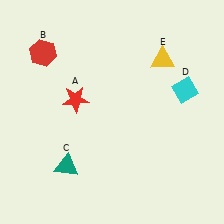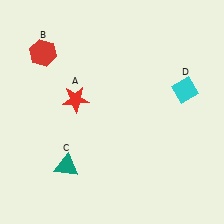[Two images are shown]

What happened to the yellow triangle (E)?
The yellow triangle (E) was removed in Image 2. It was in the top-right area of Image 1.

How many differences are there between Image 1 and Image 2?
There is 1 difference between the two images.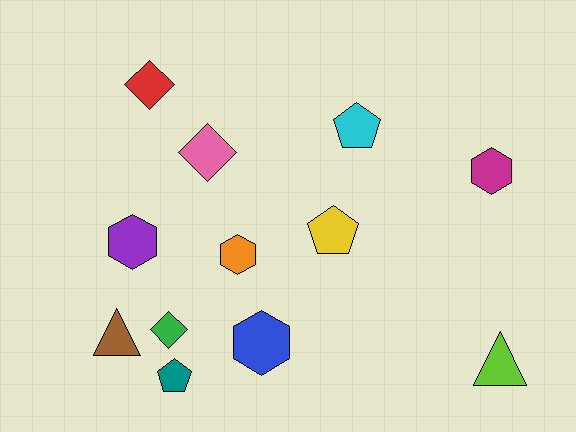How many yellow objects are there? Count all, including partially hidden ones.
There is 1 yellow object.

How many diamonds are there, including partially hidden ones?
There are 3 diamonds.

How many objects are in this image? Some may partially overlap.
There are 12 objects.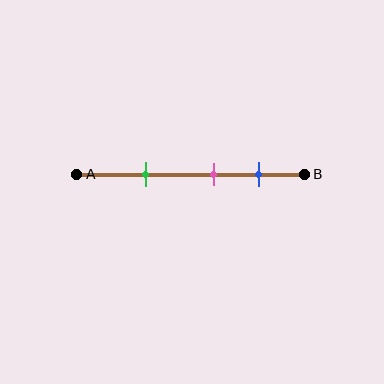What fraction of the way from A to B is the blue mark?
The blue mark is approximately 80% (0.8) of the way from A to B.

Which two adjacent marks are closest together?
The pink and blue marks are the closest adjacent pair.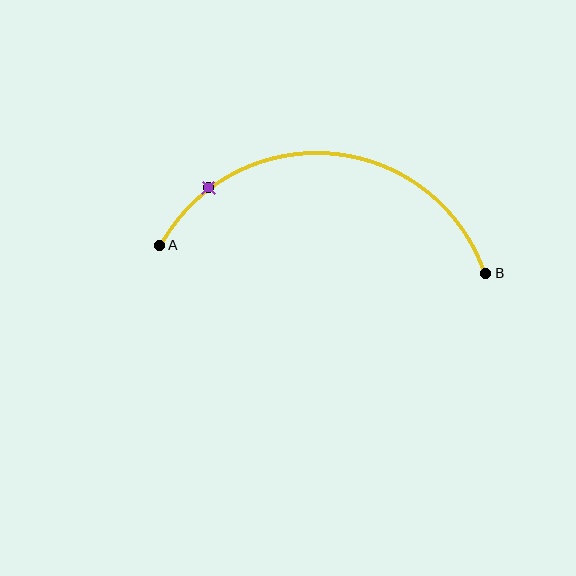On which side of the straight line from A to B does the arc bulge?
The arc bulges above the straight line connecting A and B.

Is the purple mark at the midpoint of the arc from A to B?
No. The purple mark lies on the arc but is closer to endpoint A. The arc midpoint would be at the point on the curve equidistant along the arc from both A and B.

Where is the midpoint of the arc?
The arc midpoint is the point on the curve farthest from the straight line joining A and B. It sits above that line.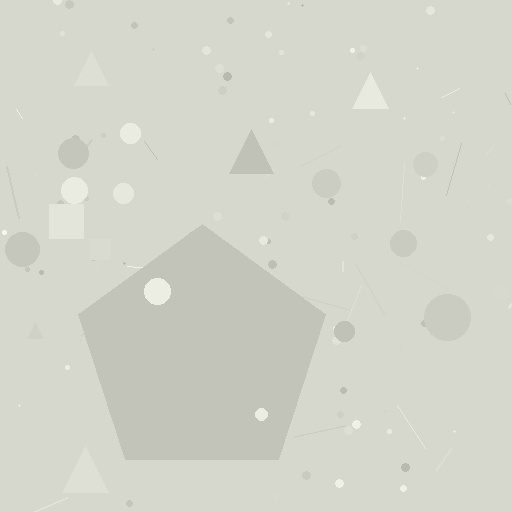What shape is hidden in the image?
A pentagon is hidden in the image.